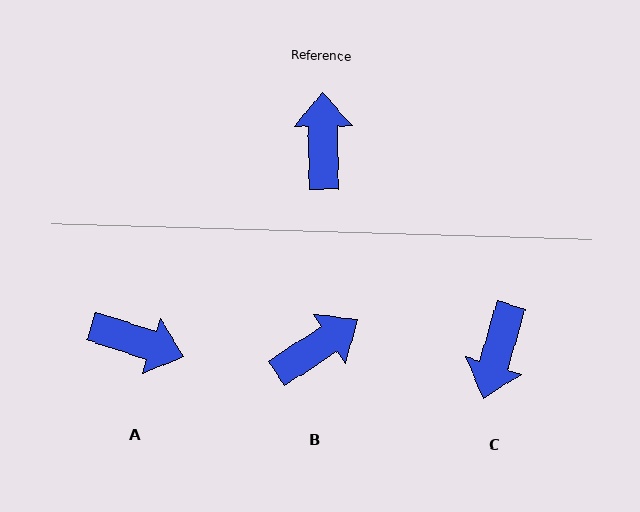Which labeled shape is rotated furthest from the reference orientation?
C, about 162 degrees away.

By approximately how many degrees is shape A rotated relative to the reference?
Approximately 110 degrees clockwise.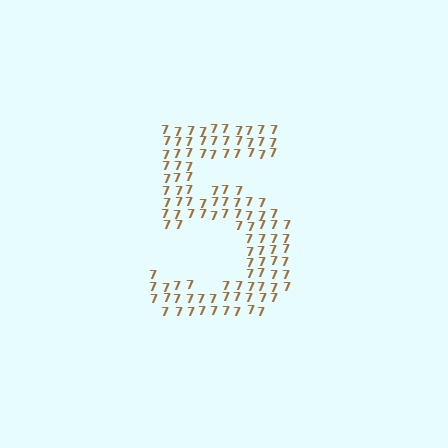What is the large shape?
The large shape is the digit 5.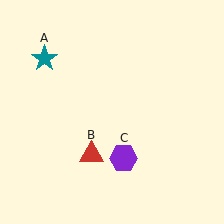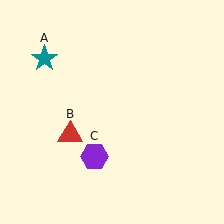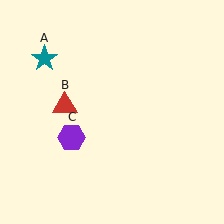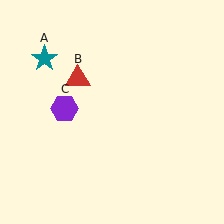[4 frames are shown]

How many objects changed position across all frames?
2 objects changed position: red triangle (object B), purple hexagon (object C).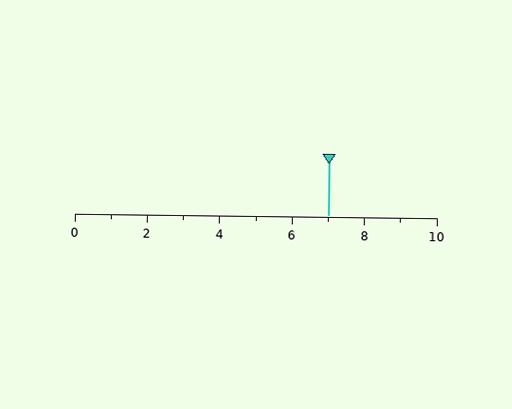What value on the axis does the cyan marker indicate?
The marker indicates approximately 7.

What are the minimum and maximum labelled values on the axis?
The axis runs from 0 to 10.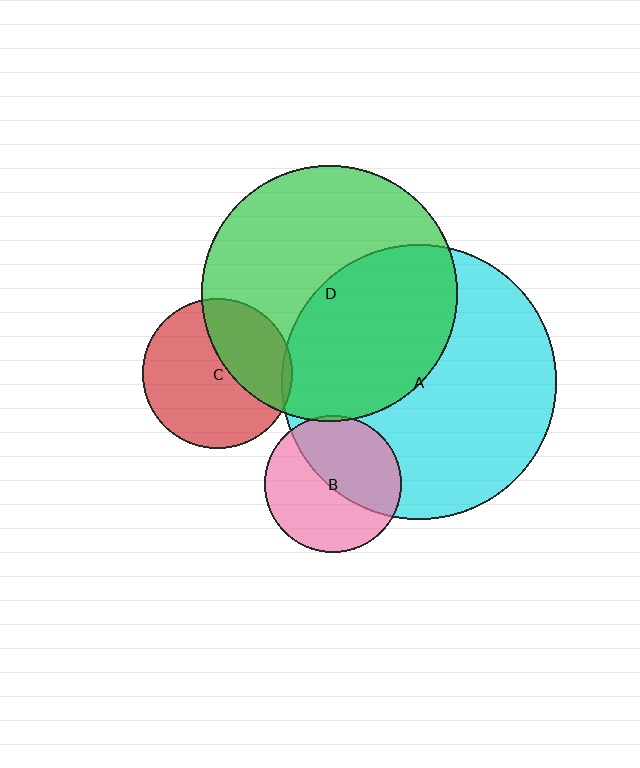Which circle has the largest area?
Circle A (cyan).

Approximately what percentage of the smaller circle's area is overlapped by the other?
Approximately 5%.